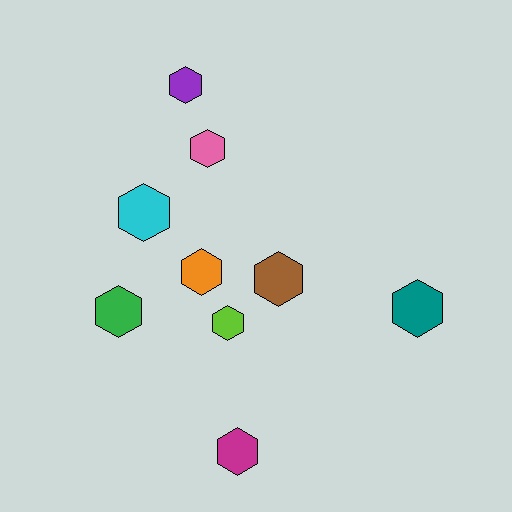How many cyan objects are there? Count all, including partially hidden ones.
There is 1 cyan object.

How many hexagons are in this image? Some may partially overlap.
There are 9 hexagons.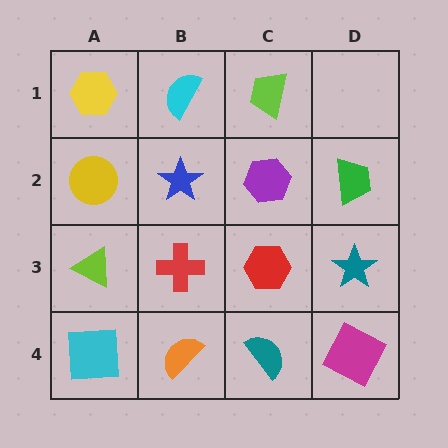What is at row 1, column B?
A cyan semicircle.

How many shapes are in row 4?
4 shapes.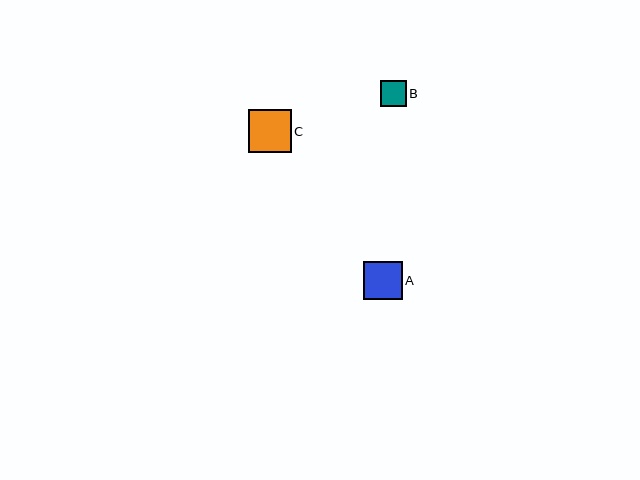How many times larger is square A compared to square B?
Square A is approximately 1.5 times the size of square B.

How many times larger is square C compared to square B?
Square C is approximately 1.7 times the size of square B.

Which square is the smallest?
Square B is the smallest with a size of approximately 26 pixels.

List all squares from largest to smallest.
From largest to smallest: C, A, B.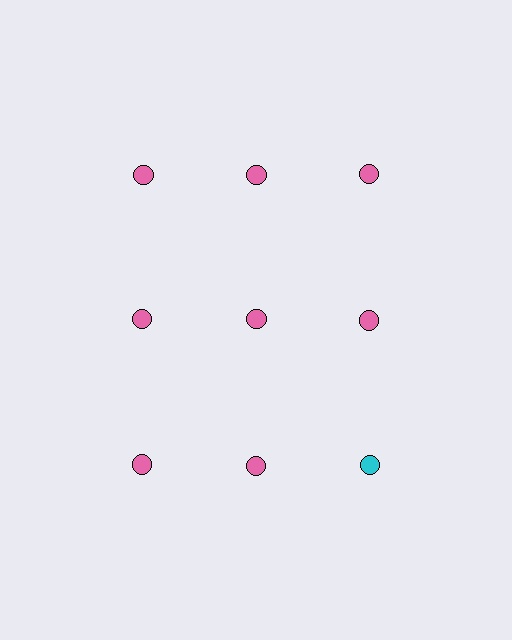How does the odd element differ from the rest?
It has a different color: cyan instead of pink.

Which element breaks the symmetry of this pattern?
The cyan circle in the third row, center column breaks the symmetry. All other shapes are pink circles.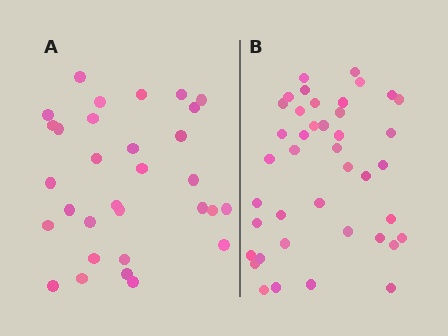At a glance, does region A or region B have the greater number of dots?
Region B (the right region) has more dots.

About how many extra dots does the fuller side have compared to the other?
Region B has roughly 10 or so more dots than region A.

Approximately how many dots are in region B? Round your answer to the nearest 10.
About 40 dots. (The exact count is 41, which rounds to 40.)